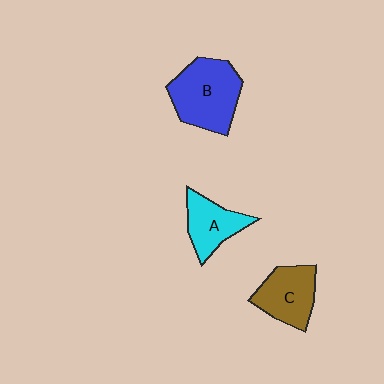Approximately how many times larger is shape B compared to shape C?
Approximately 1.4 times.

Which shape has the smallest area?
Shape A (cyan).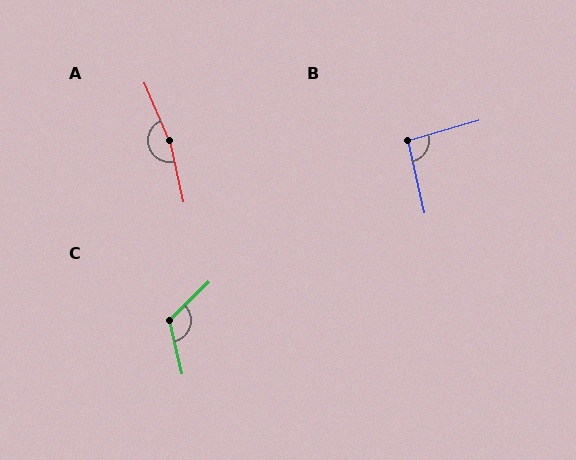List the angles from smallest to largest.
B (93°), C (120°), A (169°).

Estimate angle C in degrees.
Approximately 120 degrees.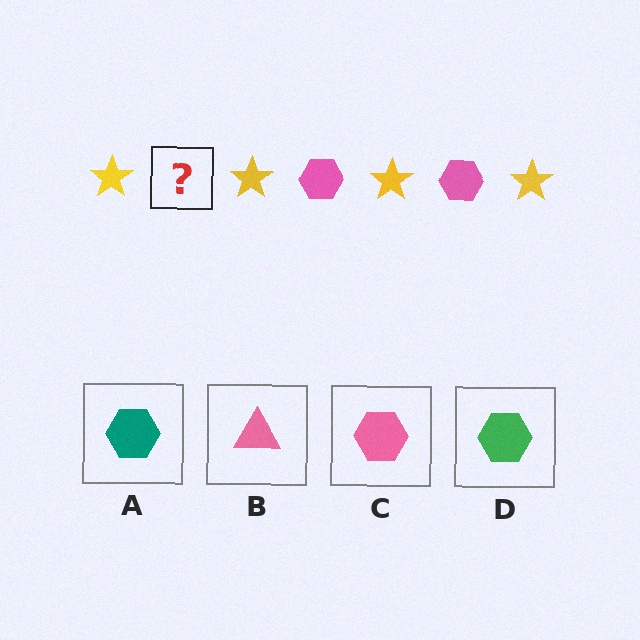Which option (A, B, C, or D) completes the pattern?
C.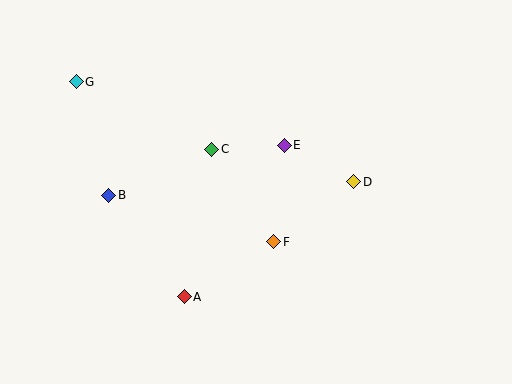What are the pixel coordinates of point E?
Point E is at (284, 145).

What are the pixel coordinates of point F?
Point F is at (274, 242).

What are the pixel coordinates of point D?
Point D is at (354, 182).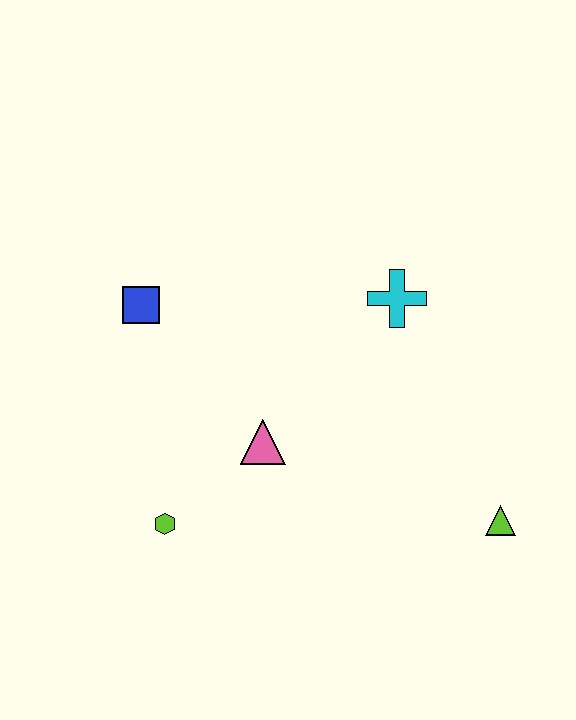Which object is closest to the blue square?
The pink triangle is closest to the blue square.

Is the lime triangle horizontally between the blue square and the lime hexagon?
No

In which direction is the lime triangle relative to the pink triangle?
The lime triangle is to the right of the pink triangle.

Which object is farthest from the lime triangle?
The blue square is farthest from the lime triangle.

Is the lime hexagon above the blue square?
No